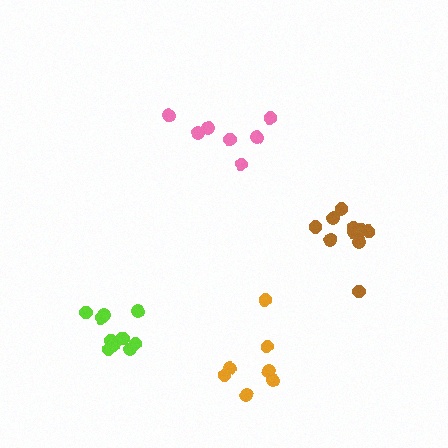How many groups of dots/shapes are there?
There are 4 groups.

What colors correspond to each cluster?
The clusters are colored: pink, brown, lime, orange.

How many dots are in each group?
Group 1: 7 dots, Group 2: 10 dots, Group 3: 10 dots, Group 4: 7 dots (34 total).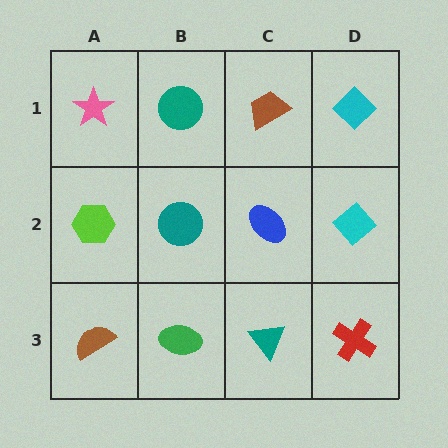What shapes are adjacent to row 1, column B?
A teal circle (row 2, column B), a pink star (row 1, column A), a brown trapezoid (row 1, column C).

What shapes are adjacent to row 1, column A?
A lime hexagon (row 2, column A), a teal circle (row 1, column B).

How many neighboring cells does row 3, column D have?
2.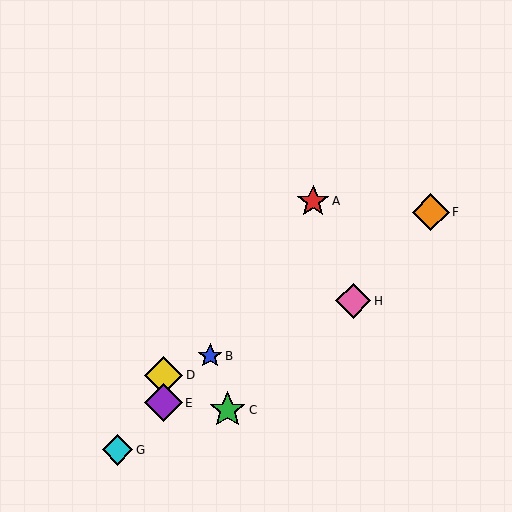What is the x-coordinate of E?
Object E is at x≈164.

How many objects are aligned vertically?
2 objects (D, E) are aligned vertically.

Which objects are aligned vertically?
Objects D, E are aligned vertically.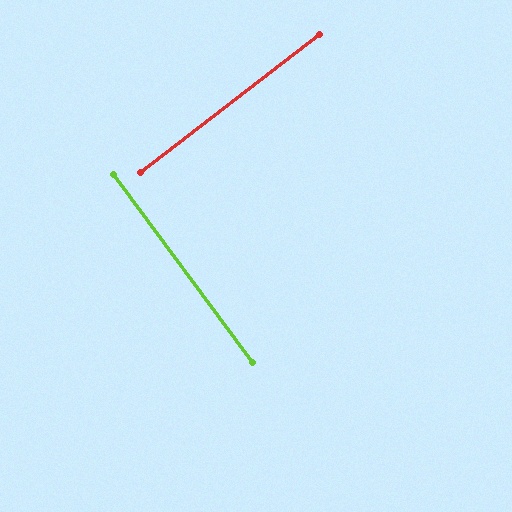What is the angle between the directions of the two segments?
Approximately 89 degrees.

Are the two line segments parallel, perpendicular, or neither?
Perpendicular — they meet at approximately 89°.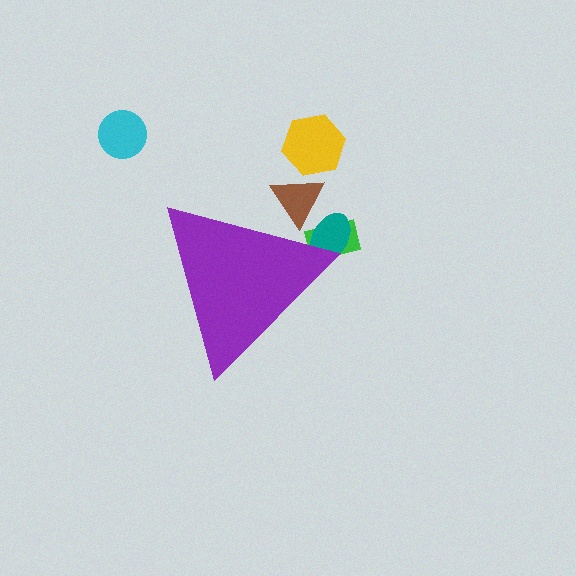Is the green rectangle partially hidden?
Yes, the green rectangle is partially hidden behind the purple triangle.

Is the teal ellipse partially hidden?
Yes, the teal ellipse is partially hidden behind the purple triangle.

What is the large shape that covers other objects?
A purple triangle.